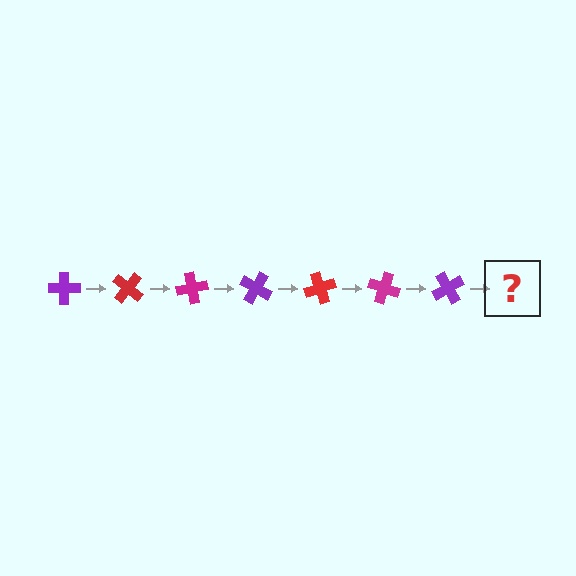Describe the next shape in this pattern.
It should be a red cross, rotated 280 degrees from the start.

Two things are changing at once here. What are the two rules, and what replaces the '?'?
The two rules are that it rotates 40 degrees each step and the color cycles through purple, red, and magenta. The '?' should be a red cross, rotated 280 degrees from the start.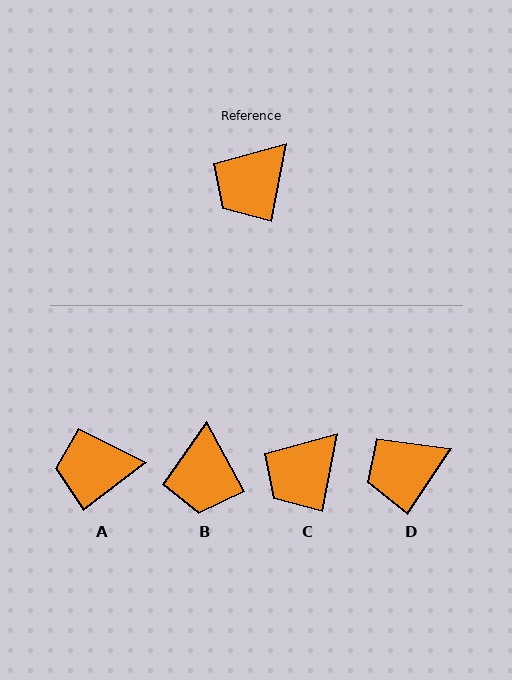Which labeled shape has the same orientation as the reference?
C.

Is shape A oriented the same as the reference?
No, it is off by about 42 degrees.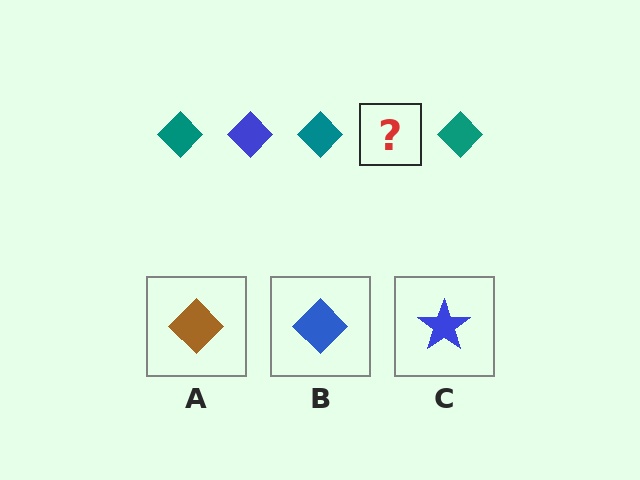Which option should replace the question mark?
Option B.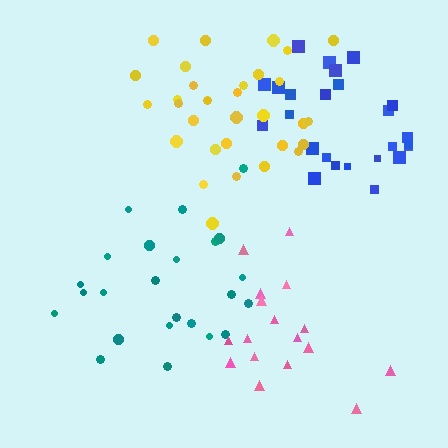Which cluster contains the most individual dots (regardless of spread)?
Yellow (32).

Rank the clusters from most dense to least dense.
blue, yellow, pink, teal.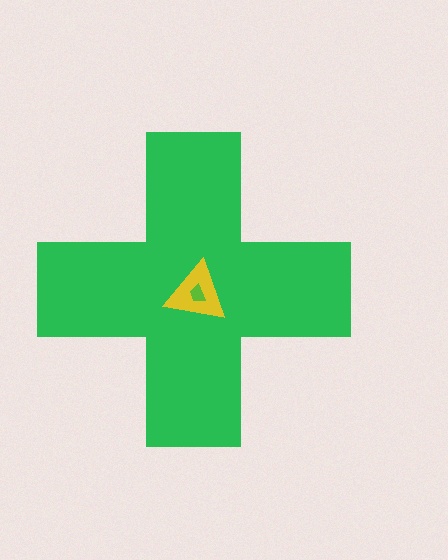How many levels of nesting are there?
3.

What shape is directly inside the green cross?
The yellow triangle.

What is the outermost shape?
The green cross.